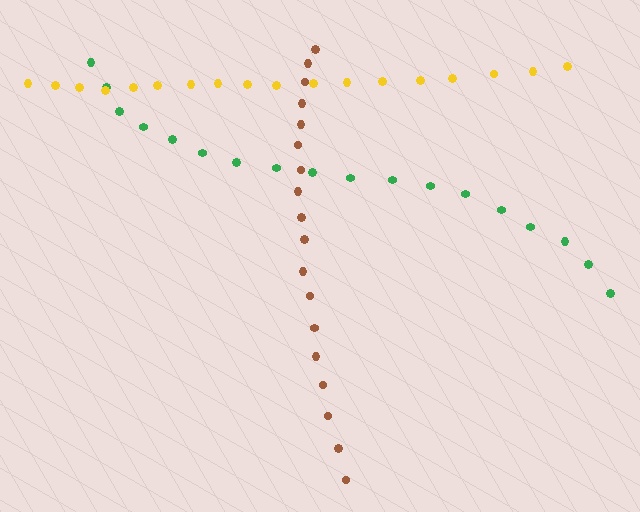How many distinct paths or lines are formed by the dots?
There are 3 distinct paths.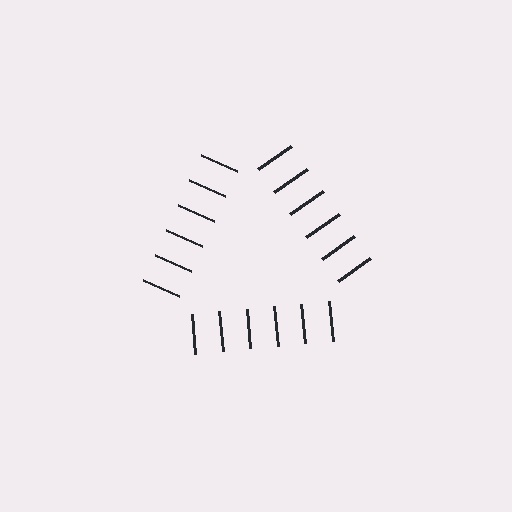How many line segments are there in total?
18 — 6 along each of the 3 edges.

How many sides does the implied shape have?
3 sides — the line-ends trace a triangle.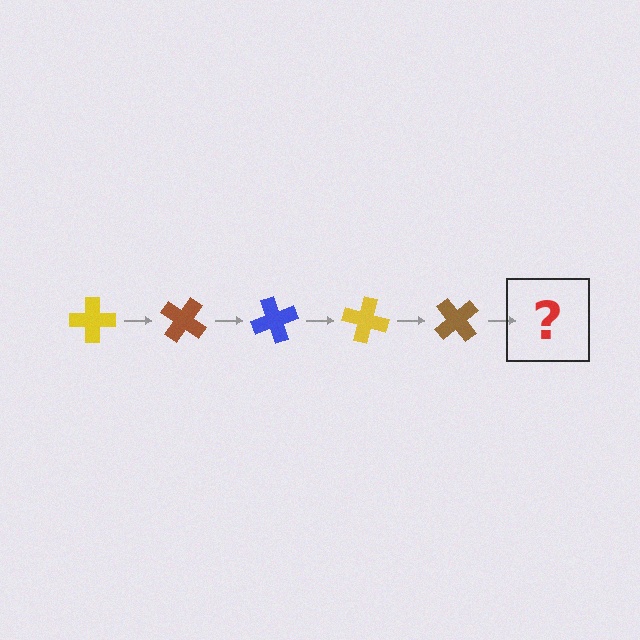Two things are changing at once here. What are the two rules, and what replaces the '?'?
The two rules are that it rotates 35 degrees each step and the color cycles through yellow, brown, and blue. The '?' should be a blue cross, rotated 175 degrees from the start.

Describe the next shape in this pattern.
It should be a blue cross, rotated 175 degrees from the start.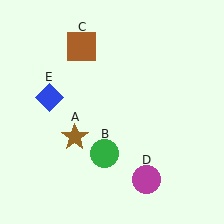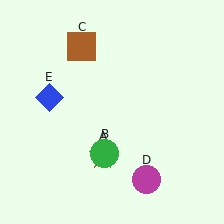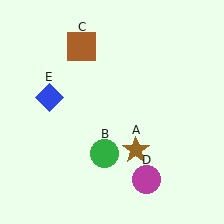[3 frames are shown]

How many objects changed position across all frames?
1 object changed position: brown star (object A).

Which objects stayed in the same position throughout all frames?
Green circle (object B) and brown square (object C) and magenta circle (object D) and blue diamond (object E) remained stationary.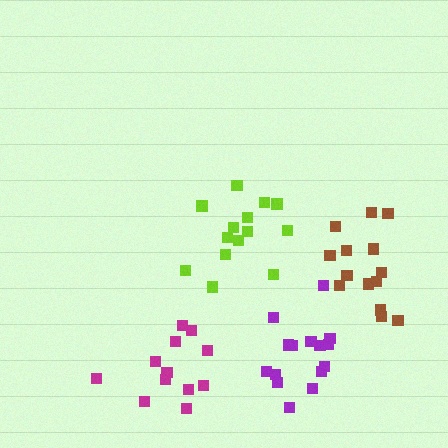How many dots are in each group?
Group 1: 14 dots, Group 2: 12 dots, Group 3: 14 dots, Group 4: 16 dots (56 total).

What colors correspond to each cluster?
The clusters are colored: lime, magenta, brown, purple.